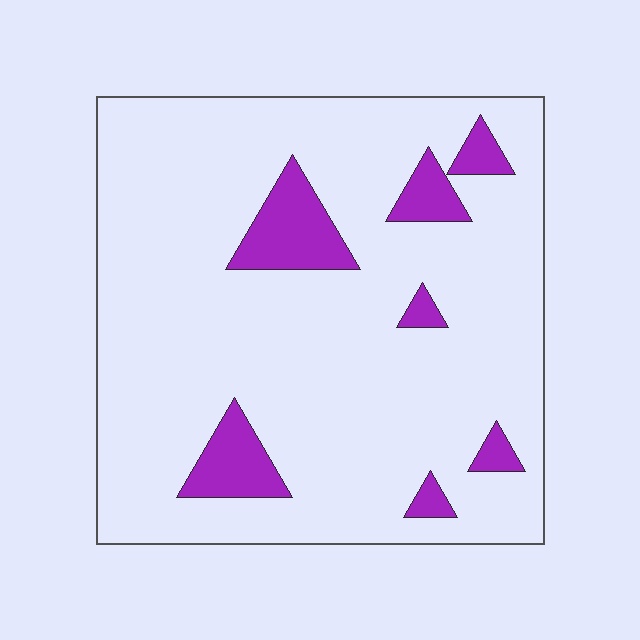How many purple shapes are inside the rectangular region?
7.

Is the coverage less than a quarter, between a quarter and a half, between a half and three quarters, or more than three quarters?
Less than a quarter.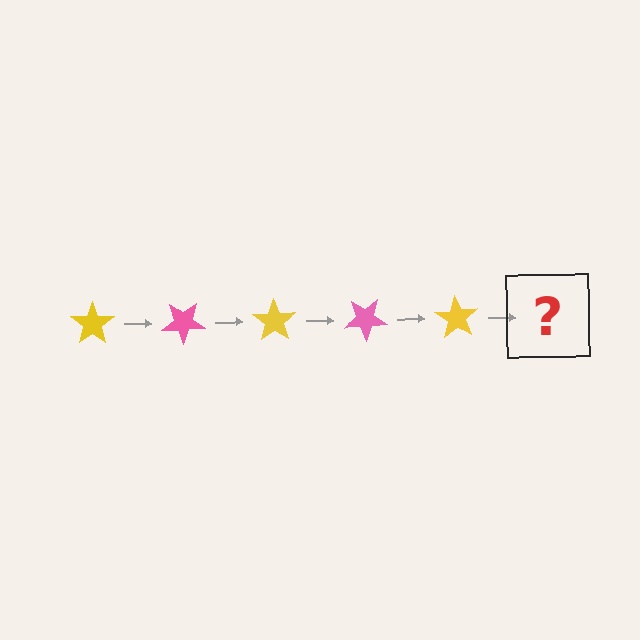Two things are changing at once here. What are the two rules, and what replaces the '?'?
The two rules are that it rotates 35 degrees each step and the color cycles through yellow and pink. The '?' should be a pink star, rotated 175 degrees from the start.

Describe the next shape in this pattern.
It should be a pink star, rotated 175 degrees from the start.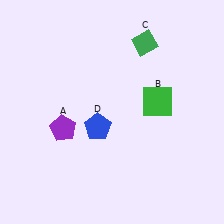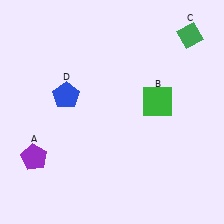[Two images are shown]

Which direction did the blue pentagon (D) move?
The blue pentagon (D) moved left.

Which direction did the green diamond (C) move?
The green diamond (C) moved right.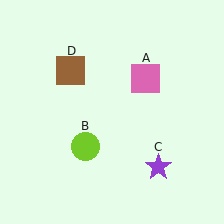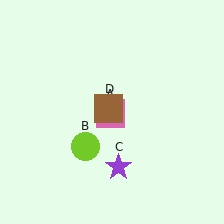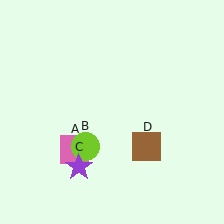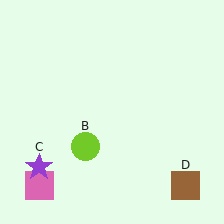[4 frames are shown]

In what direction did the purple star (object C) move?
The purple star (object C) moved left.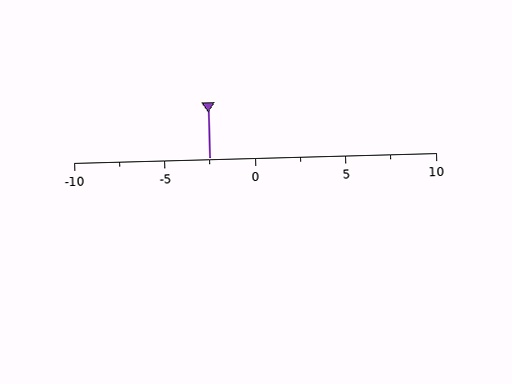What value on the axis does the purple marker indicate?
The marker indicates approximately -2.5.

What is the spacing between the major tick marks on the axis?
The major ticks are spaced 5 apart.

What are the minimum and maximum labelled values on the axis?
The axis runs from -10 to 10.